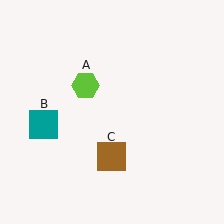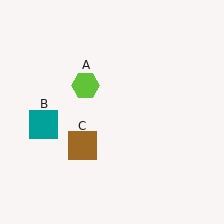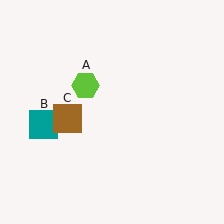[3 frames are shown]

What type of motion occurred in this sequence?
The brown square (object C) rotated clockwise around the center of the scene.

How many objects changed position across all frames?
1 object changed position: brown square (object C).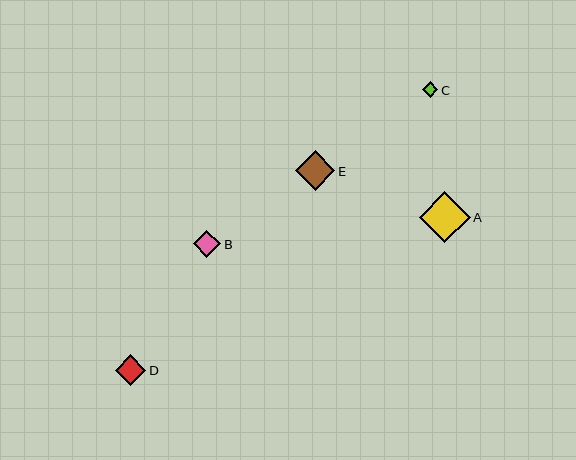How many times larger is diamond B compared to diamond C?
Diamond B is approximately 1.8 times the size of diamond C.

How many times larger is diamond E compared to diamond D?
Diamond E is approximately 1.3 times the size of diamond D.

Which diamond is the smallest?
Diamond C is the smallest with a size of approximately 16 pixels.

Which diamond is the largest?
Diamond A is the largest with a size of approximately 51 pixels.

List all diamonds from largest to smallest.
From largest to smallest: A, E, D, B, C.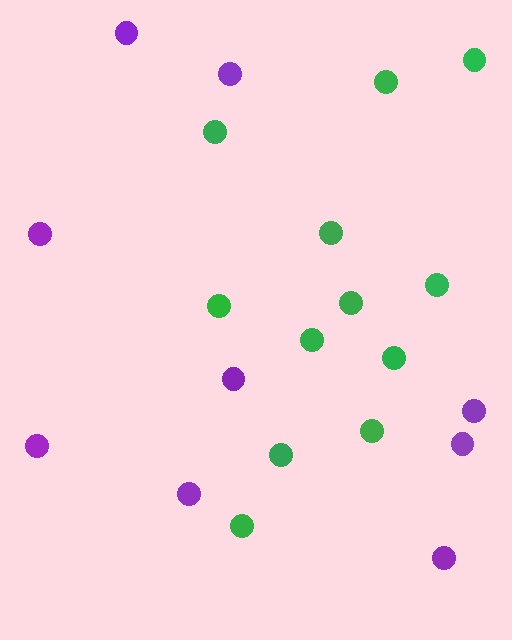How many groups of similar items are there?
There are 2 groups: one group of purple circles (9) and one group of green circles (12).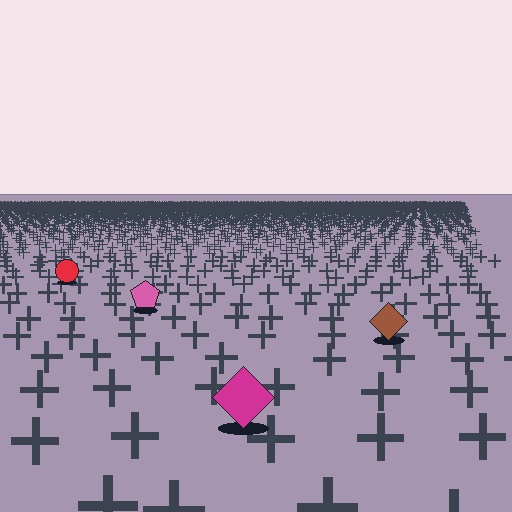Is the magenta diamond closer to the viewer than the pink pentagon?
Yes. The magenta diamond is closer — you can tell from the texture gradient: the ground texture is coarser near it.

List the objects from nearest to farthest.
From nearest to farthest: the magenta diamond, the brown diamond, the pink pentagon, the red circle.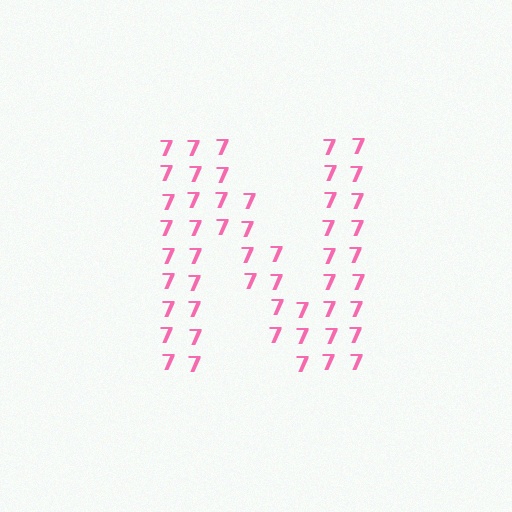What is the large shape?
The large shape is the letter N.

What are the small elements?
The small elements are digit 7's.